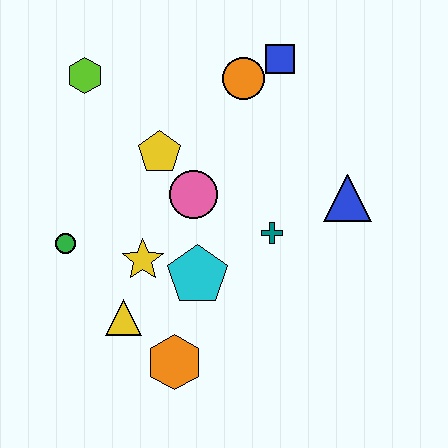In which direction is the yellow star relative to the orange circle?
The yellow star is below the orange circle.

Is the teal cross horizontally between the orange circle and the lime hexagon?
No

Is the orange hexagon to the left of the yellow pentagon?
No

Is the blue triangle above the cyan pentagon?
Yes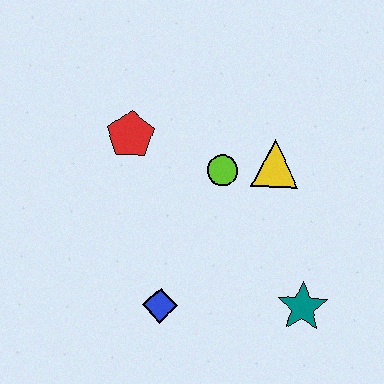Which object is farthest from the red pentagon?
The teal star is farthest from the red pentagon.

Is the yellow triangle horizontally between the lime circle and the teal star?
Yes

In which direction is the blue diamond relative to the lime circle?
The blue diamond is below the lime circle.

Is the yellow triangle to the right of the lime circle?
Yes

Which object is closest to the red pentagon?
The lime circle is closest to the red pentagon.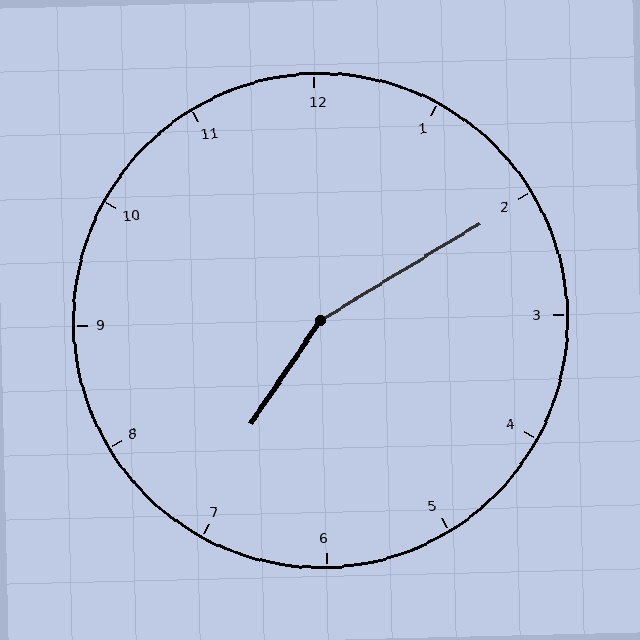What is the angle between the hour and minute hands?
Approximately 155 degrees.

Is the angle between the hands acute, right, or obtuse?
It is obtuse.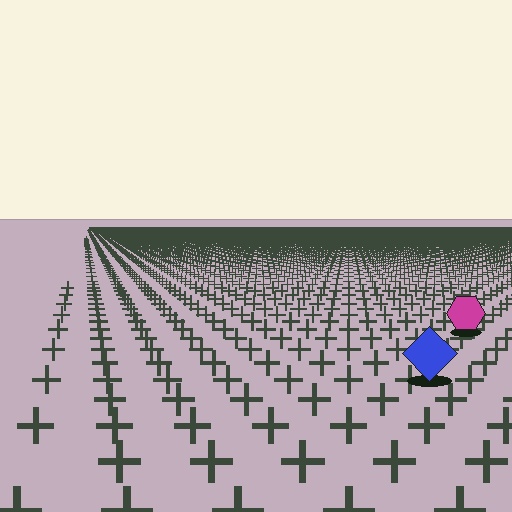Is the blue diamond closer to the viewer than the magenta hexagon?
Yes. The blue diamond is closer — you can tell from the texture gradient: the ground texture is coarser near it.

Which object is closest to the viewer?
The blue diamond is closest. The texture marks near it are larger and more spread out.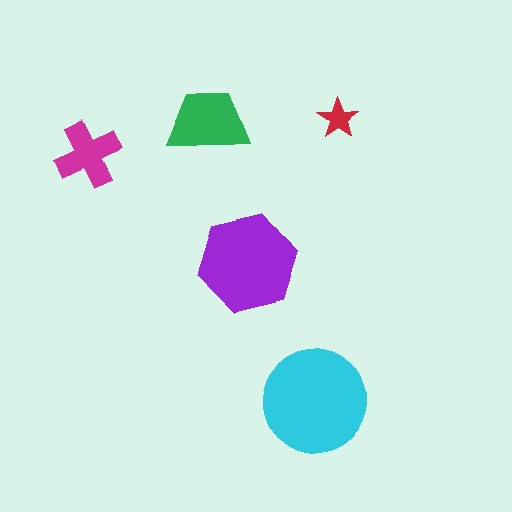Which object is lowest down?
The cyan circle is bottommost.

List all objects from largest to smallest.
The cyan circle, the purple hexagon, the green trapezoid, the magenta cross, the red star.